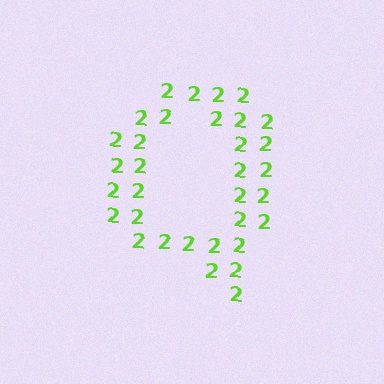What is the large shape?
The large shape is the letter Q.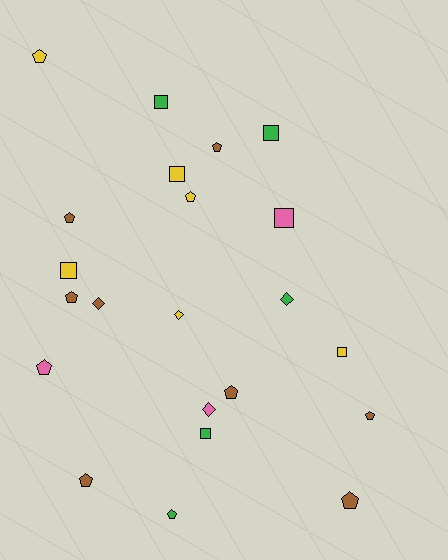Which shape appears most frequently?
Pentagon, with 11 objects.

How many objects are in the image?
There are 22 objects.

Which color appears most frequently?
Brown, with 8 objects.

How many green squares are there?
There are 3 green squares.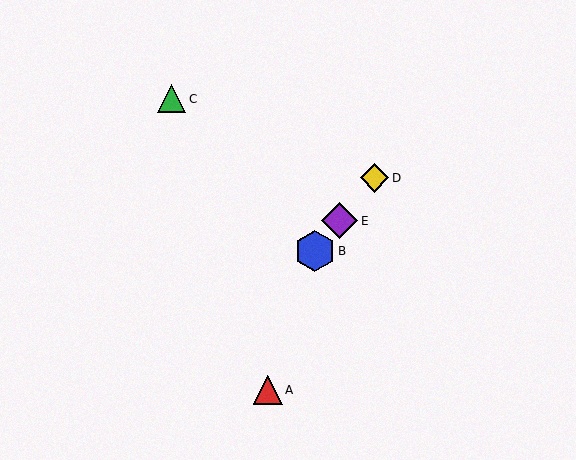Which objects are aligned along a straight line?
Objects B, D, E are aligned along a straight line.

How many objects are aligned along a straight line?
3 objects (B, D, E) are aligned along a straight line.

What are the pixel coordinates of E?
Object E is at (339, 221).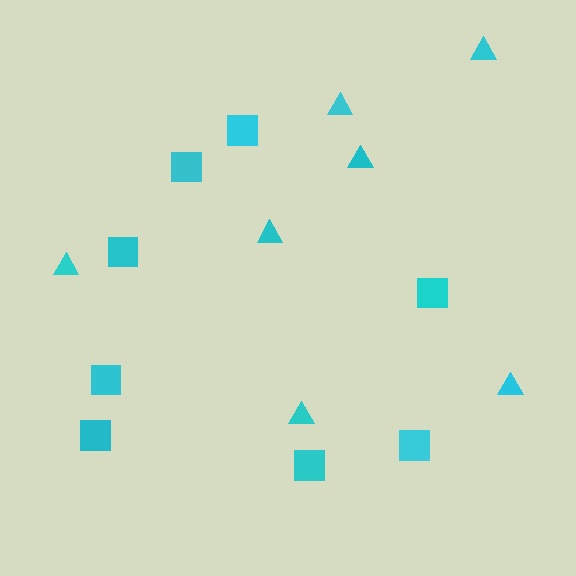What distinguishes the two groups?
There are 2 groups: one group of triangles (7) and one group of squares (8).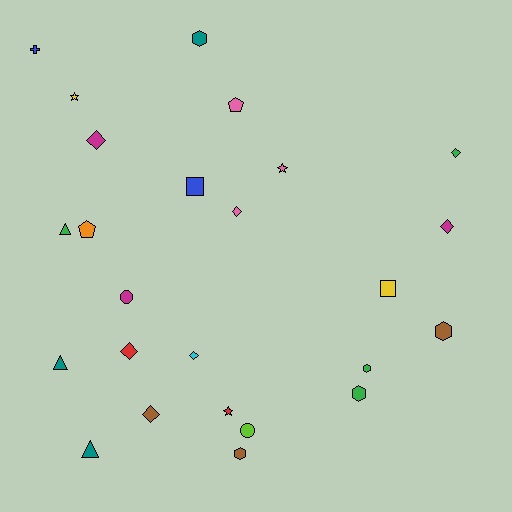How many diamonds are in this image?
There are 7 diamonds.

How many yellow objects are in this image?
There are 2 yellow objects.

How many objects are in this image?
There are 25 objects.